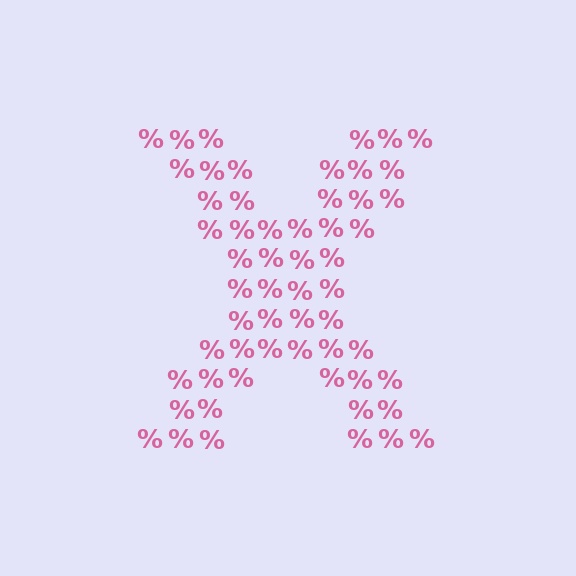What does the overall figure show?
The overall figure shows the letter X.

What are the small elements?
The small elements are percent signs.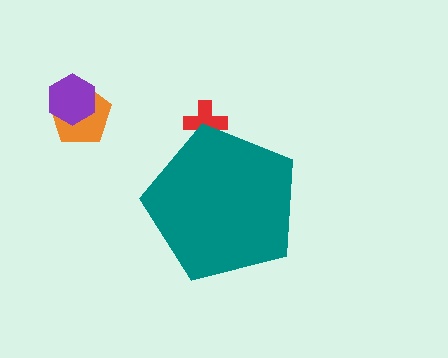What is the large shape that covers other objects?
A teal pentagon.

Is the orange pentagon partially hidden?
No, the orange pentagon is fully visible.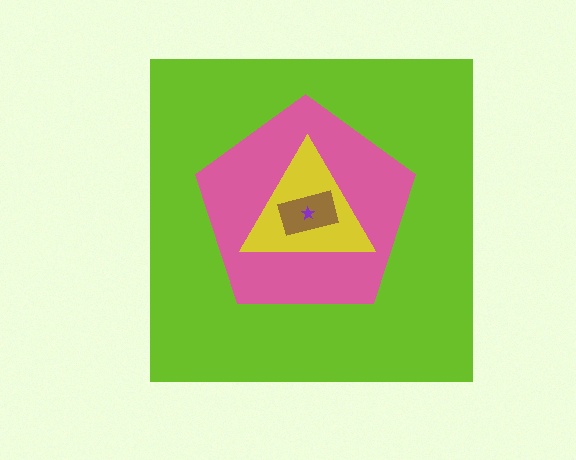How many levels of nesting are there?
5.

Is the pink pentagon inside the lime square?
Yes.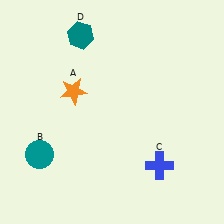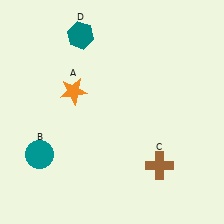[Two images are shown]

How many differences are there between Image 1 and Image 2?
There is 1 difference between the two images.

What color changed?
The cross (C) changed from blue in Image 1 to brown in Image 2.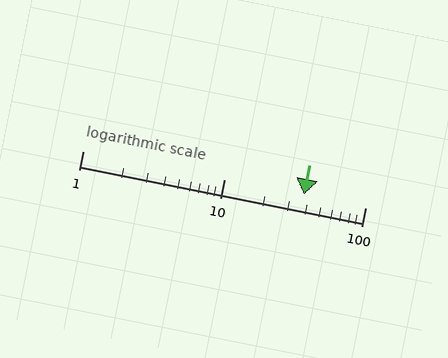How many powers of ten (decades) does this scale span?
The scale spans 2 decades, from 1 to 100.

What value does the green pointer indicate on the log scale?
The pointer indicates approximately 37.